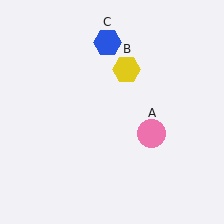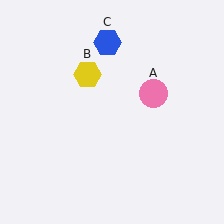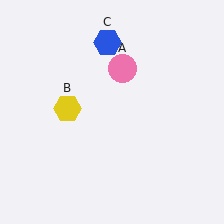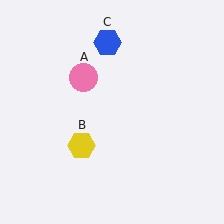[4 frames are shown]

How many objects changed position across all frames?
2 objects changed position: pink circle (object A), yellow hexagon (object B).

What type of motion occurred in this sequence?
The pink circle (object A), yellow hexagon (object B) rotated counterclockwise around the center of the scene.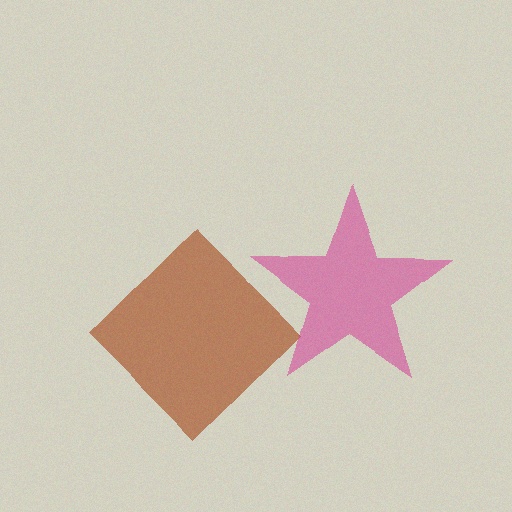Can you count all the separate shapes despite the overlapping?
Yes, there are 2 separate shapes.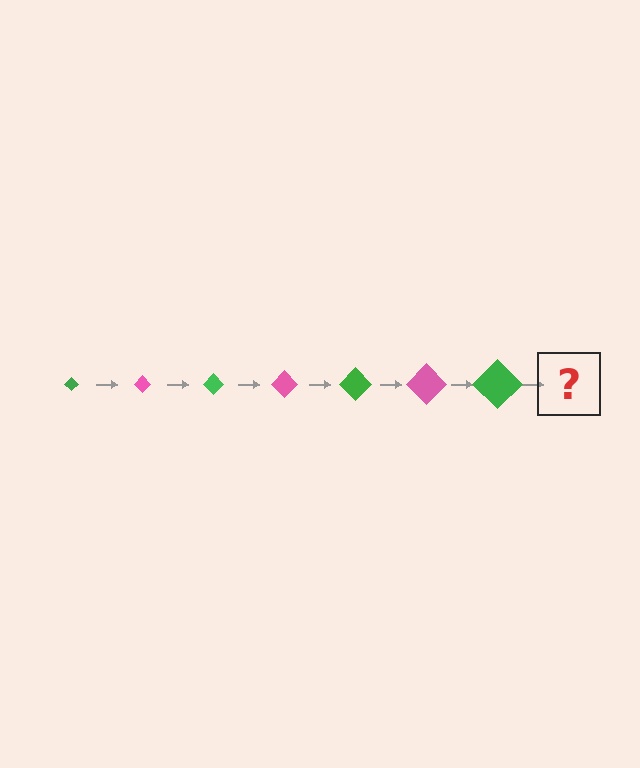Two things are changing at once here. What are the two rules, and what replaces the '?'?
The two rules are that the diamond grows larger each step and the color cycles through green and pink. The '?' should be a pink diamond, larger than the previous one.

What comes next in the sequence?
The next element should be a pink diamond, larger than the previous one.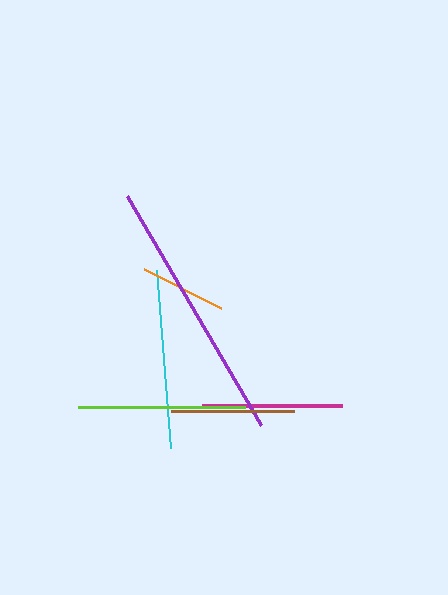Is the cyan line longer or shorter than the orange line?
The cyan line is longer than the orange line.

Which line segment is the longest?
The purple line is the longest at approximately 265 pixels.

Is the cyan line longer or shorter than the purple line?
The purple line is longer than the cyan line.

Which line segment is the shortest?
The orange line is the shortest at approximately 86 pixels.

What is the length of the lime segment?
The lime segment is approximately 166 pixels long.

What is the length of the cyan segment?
The cyan segment is approximately 179 pixels long.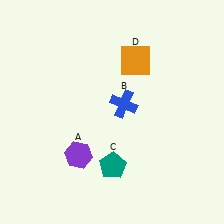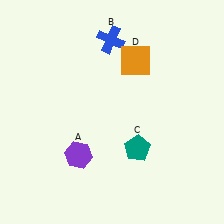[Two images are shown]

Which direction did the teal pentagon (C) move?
The teal pentagon (C) moved right.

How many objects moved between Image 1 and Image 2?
2 objects moved between the two images.